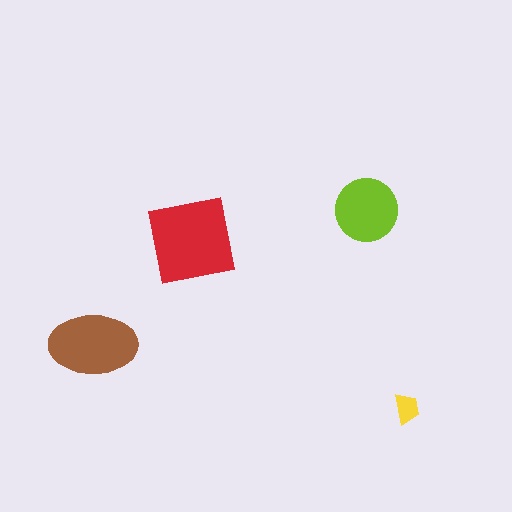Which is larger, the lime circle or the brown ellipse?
The brown ellipse.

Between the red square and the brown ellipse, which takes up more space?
The red square.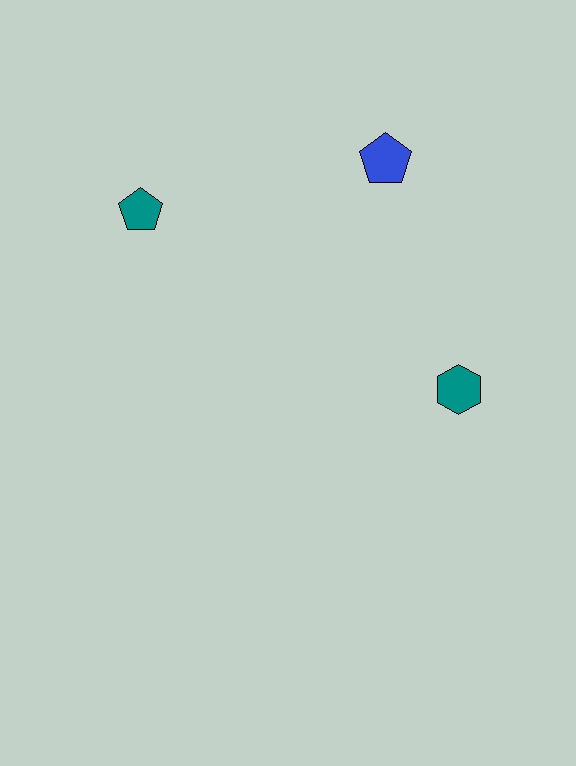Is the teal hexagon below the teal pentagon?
Yes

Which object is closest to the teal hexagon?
The blue pentagon is closest to the teal hexagon.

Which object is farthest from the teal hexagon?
The teal pentagon is farthest from the teal hexagon.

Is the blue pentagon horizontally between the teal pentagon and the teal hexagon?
Yes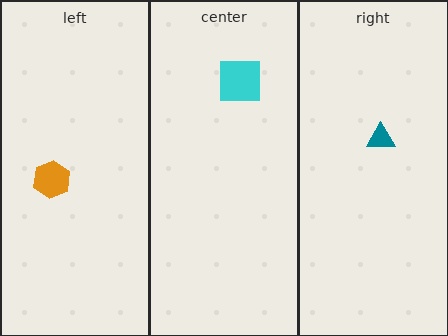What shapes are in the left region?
The orange hexagon.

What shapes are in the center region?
The cyan square.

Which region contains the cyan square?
The center region.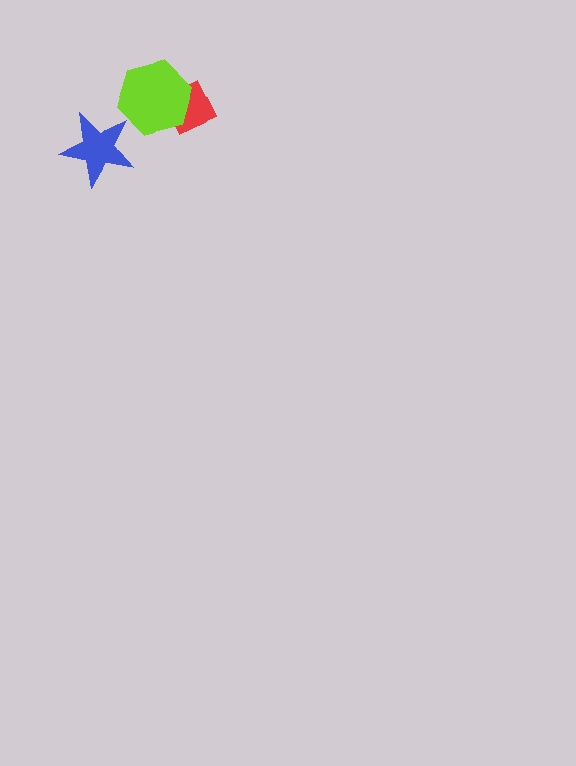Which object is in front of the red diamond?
The lime hexagon is in front of the red diamond.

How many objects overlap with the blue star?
0 objects overlap with the blue star.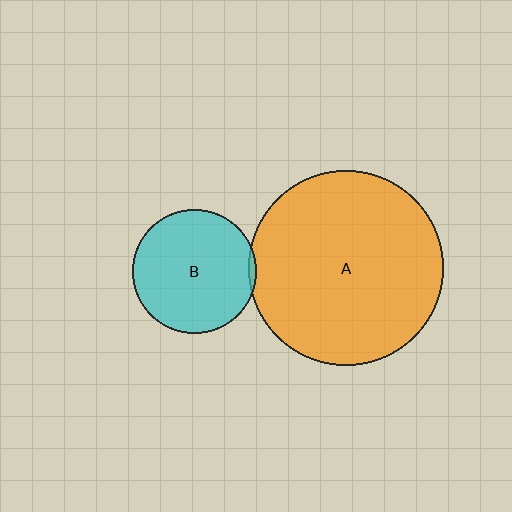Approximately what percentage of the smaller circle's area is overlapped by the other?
Approximately 5%.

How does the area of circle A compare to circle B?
Approximately 2.5 times.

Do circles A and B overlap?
Yes.